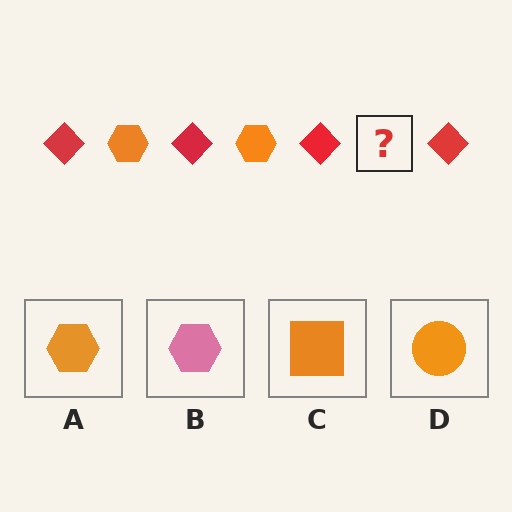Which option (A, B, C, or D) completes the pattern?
A.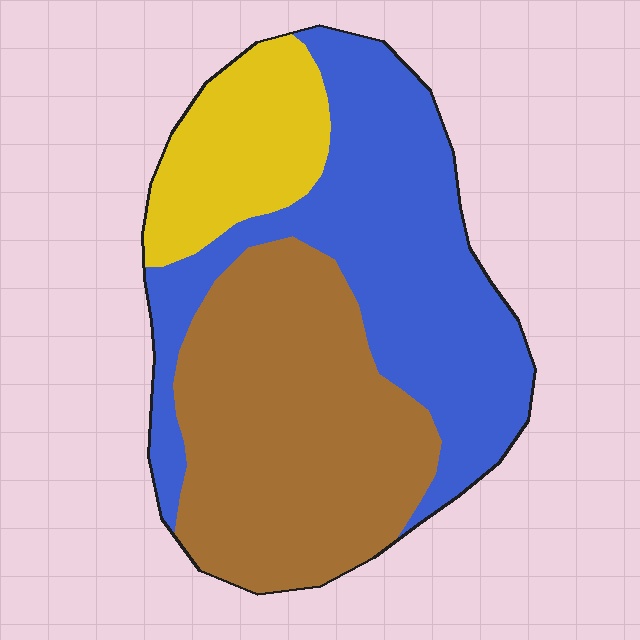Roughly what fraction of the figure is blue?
Blue takes up between a quarter and a half of the figure.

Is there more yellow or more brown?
Brown.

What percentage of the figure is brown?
Brown covers roughly 40% of the figure.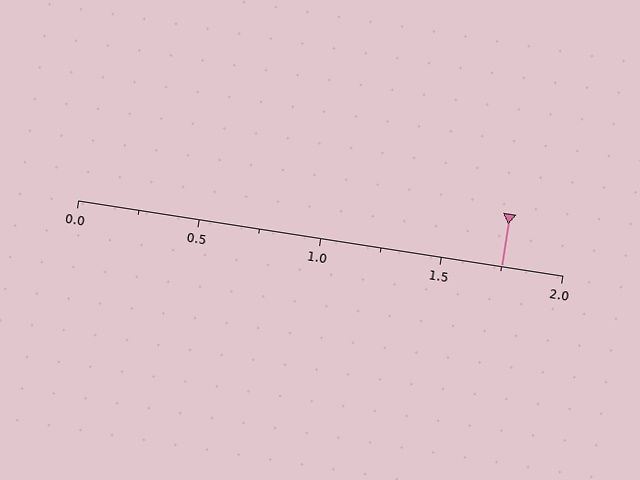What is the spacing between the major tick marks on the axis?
The major ticks are spaced 0.5 apart.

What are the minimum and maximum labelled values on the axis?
The axis runs from 0.0 to 2.0.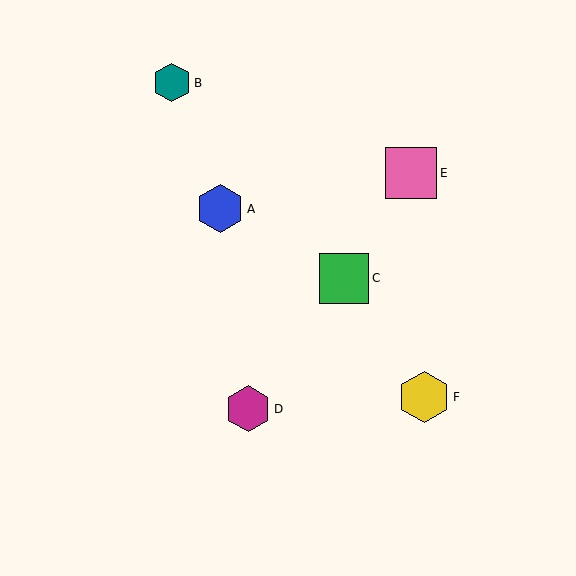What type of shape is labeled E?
Shape E is a pink square.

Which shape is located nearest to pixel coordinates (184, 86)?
The teal hexagon (labeled B) at (172, 83) is nearest to that location.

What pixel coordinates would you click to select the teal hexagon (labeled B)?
Click at (172, 83) to select the teal hexagon B.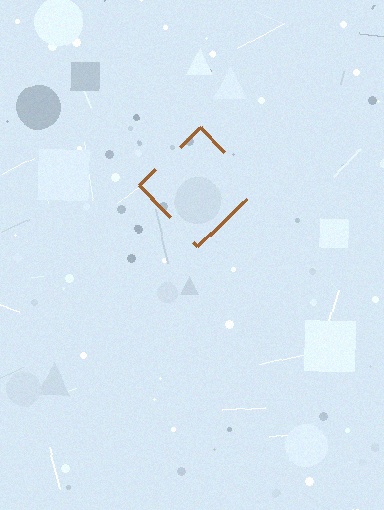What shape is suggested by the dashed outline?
The dashed outline suggests a diamond.